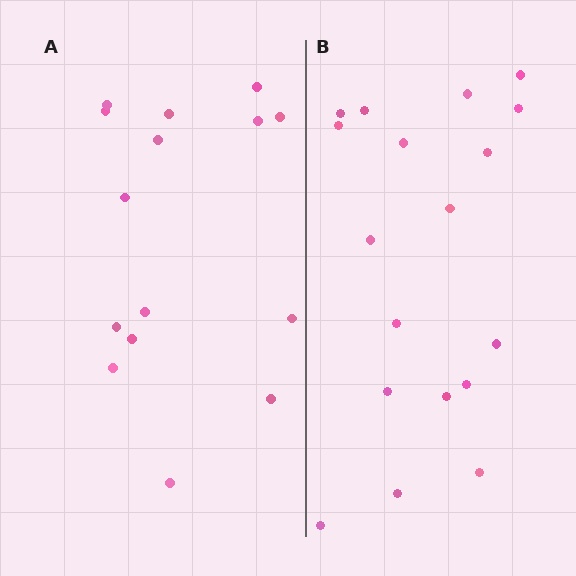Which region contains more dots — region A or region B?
Region B (the right region) has more dots.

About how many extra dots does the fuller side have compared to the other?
Region B has just a few more — roughly 2 or 3 more dots than region A.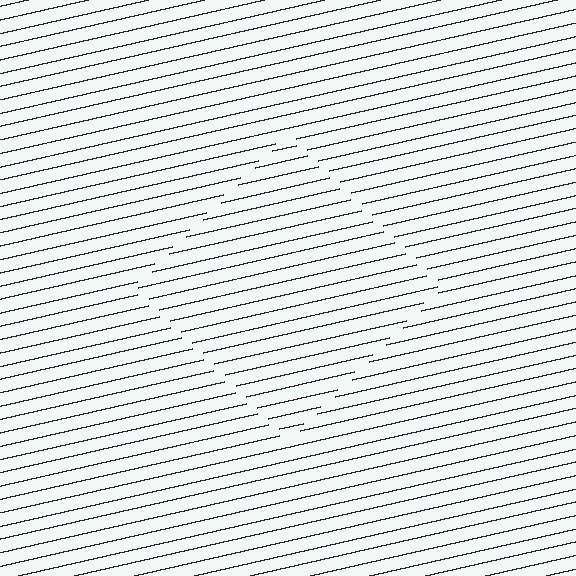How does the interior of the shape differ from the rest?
The interior of the shape contains the same grating, shifted by half a period — the contour is defined by the phase discontinuity where line-ends from the inner and outer gratings abut.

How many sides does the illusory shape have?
4 sides — the line-ends trace a square.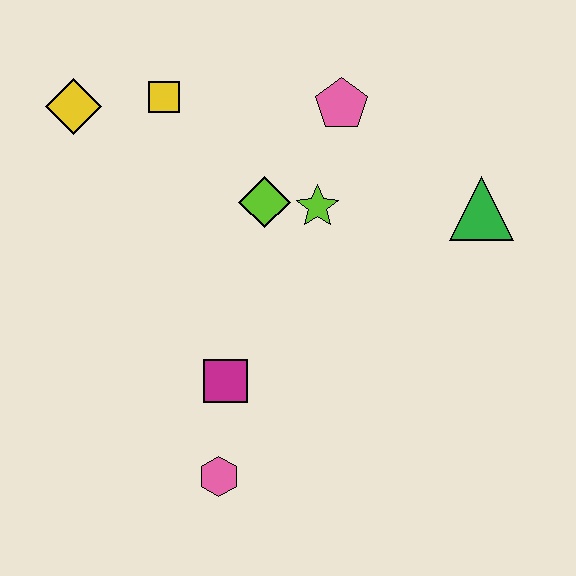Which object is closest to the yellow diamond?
The yellow square is closest to the yellow diamond.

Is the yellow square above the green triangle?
Yes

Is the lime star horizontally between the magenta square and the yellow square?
No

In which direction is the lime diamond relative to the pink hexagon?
The lime diamond is above the pink hexagon.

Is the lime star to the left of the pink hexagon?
No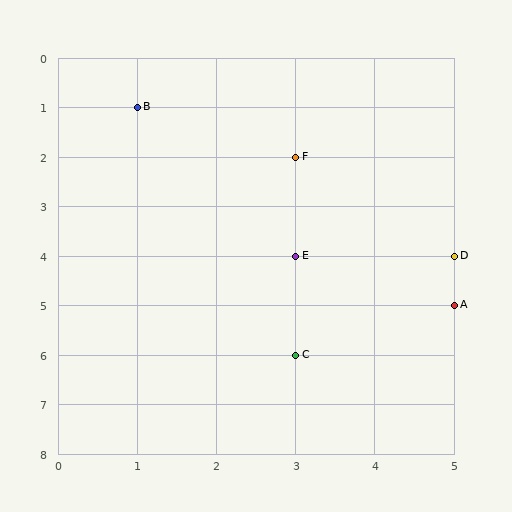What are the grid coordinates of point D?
Point D is at grid coordinates (5, 4).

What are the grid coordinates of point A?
Point A is at grid coordinates (5, 5).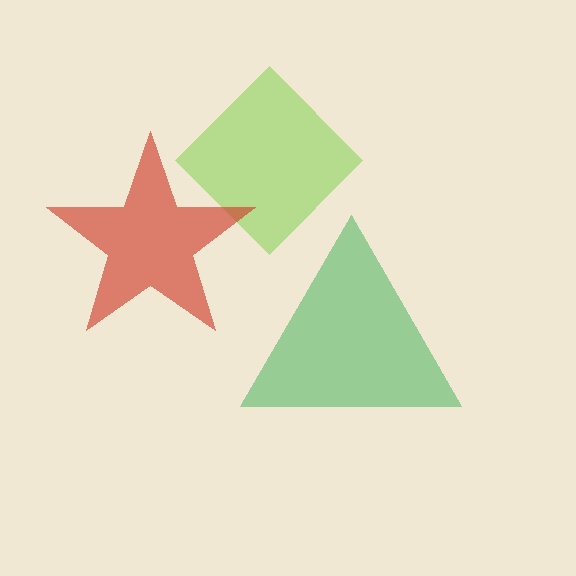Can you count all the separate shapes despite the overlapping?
Yes, there are 3 separate shapes.